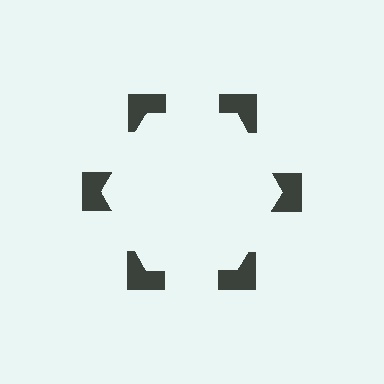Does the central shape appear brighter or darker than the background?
It typically appears slightly brighter than the background, even though no actual brightness change is drawn.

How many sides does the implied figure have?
6 sides.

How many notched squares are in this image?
There are 6 — one at each vertex of the illusory hexagon.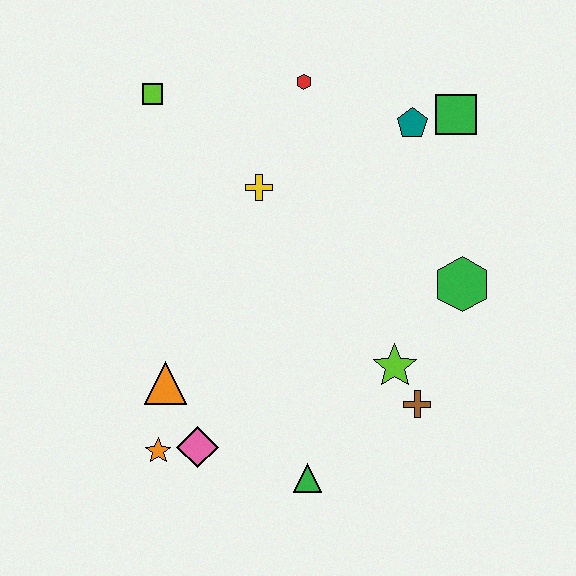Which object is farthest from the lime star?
The lime square is farthest from the lime star.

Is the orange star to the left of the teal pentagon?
Yes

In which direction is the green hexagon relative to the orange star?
The green hexagon is to the right of the orange star.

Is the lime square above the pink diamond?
Yes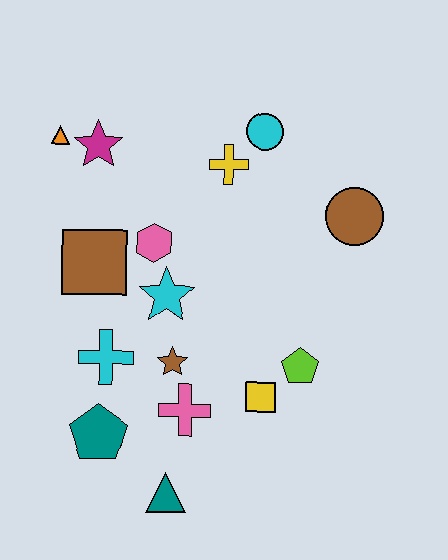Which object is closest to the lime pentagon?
The yellow square is closest to the lime pentagon.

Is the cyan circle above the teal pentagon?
Yes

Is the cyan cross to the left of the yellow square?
Yes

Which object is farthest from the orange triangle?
The teal triangle is farthest from the orange triangle.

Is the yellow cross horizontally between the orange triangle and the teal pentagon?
No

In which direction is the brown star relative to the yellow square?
The brown star is to the left of the yellow square.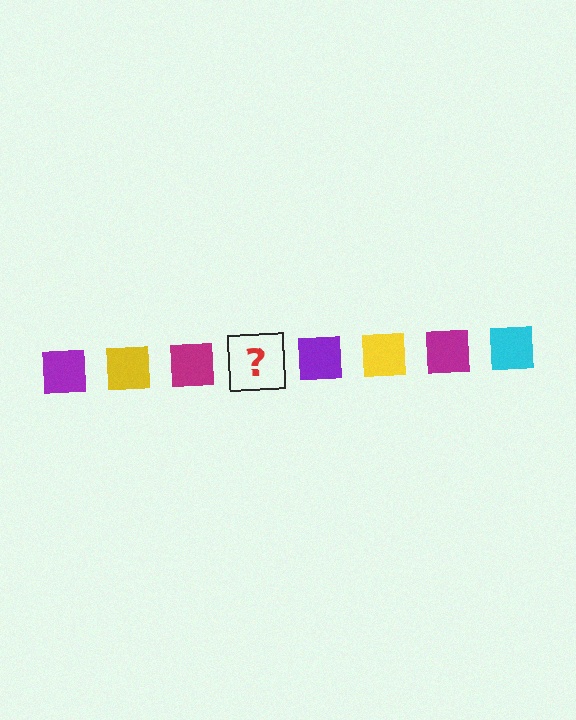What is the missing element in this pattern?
The missing element is a cyan square.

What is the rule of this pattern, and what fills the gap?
The rule is that the pattern cycles through purple, yellow, magenta, cyan squares. The gap should be filled with a cyan square.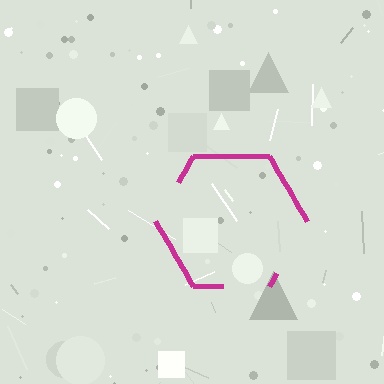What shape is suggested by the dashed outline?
The dashed outline suggests a hexagon.